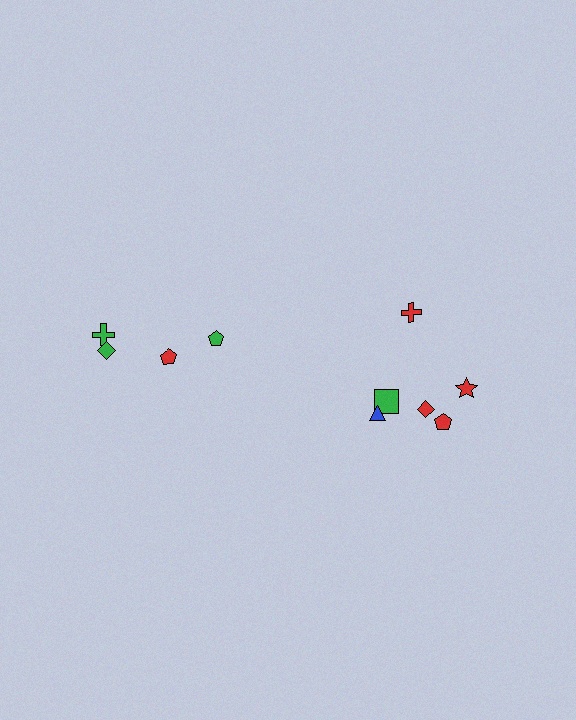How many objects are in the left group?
There are 4 objects.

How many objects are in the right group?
There are 6 objects.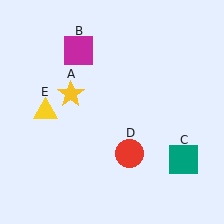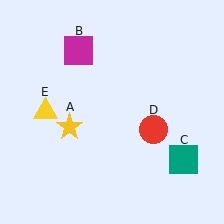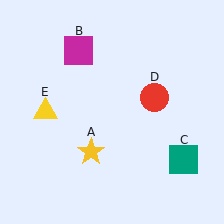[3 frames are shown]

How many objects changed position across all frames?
2 objects changed position: yellow star (object A), red circle (object D).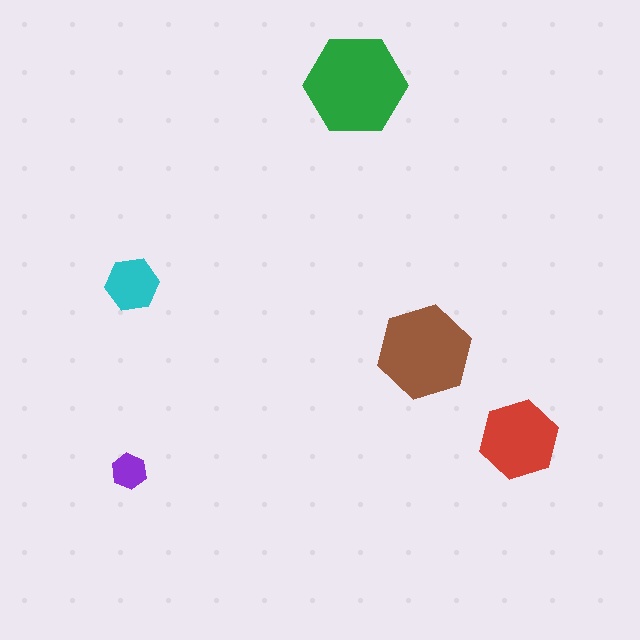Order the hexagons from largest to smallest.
the green one, the brown one, the red one, the cyan one, the purple one.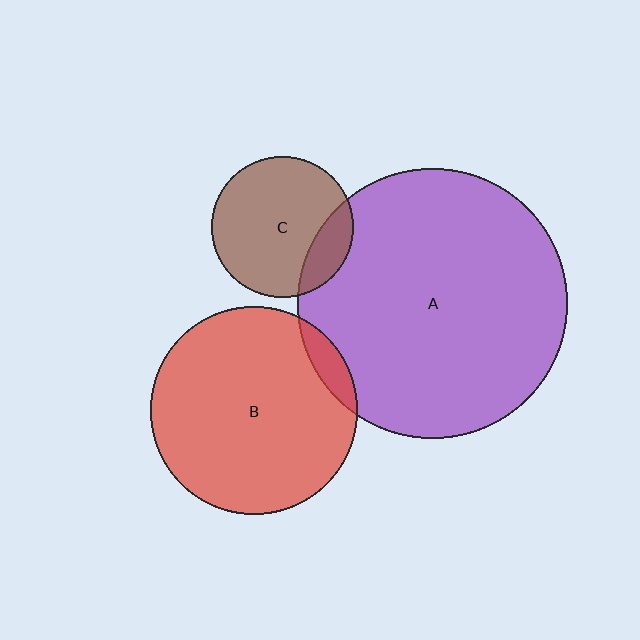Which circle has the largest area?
Circle A (purple).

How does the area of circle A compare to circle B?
Approximately 1.7 times.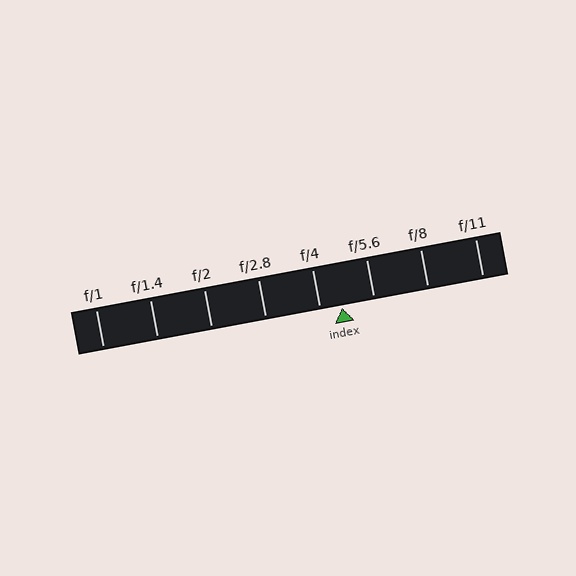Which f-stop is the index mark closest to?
The index mark is closest to f/4.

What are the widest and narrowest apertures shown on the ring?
The widest aperture shown is f/1 and the narrowest is f/11.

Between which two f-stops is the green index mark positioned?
The index mark is between f/4 and f/5.6.